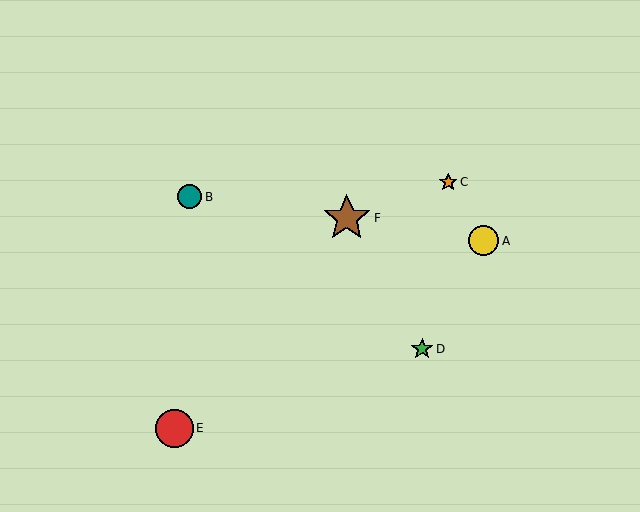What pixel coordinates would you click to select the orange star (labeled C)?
Click at (448, 182) to select the orange star C.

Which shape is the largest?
The brown star (labeled F) is the largest.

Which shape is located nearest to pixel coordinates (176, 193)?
The teal circle (labeled B) at (190, 197) is nearest to that location.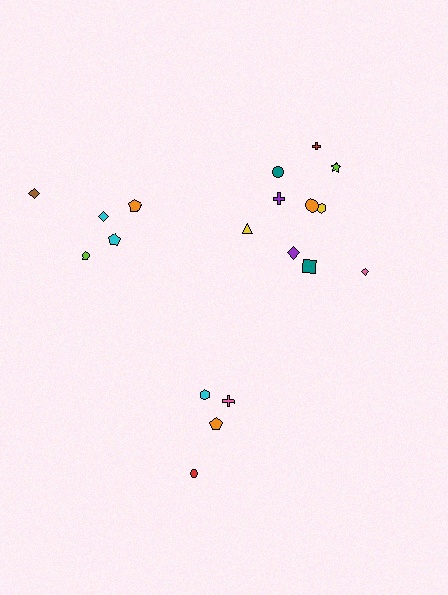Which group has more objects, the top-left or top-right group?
The top-right group.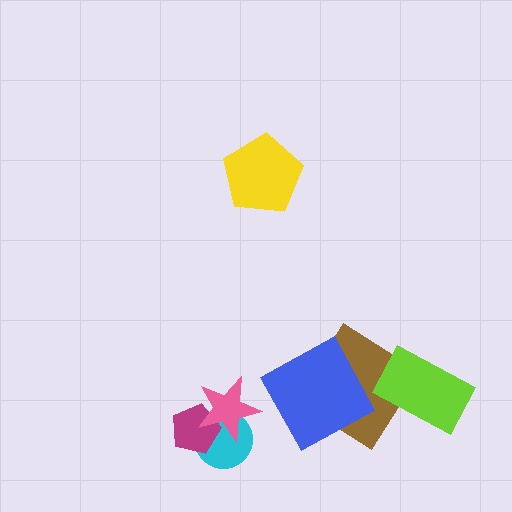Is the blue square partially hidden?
No, no other shape covers it.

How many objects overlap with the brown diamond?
2 objects overlap with the brown diamond.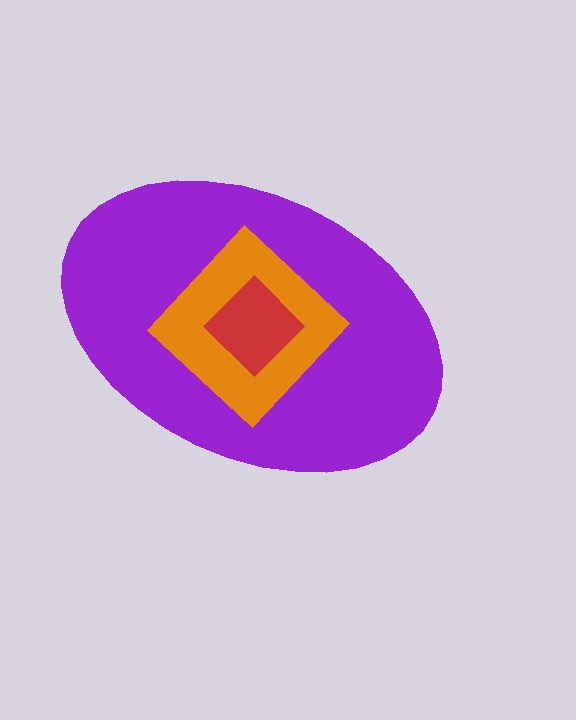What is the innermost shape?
The red diamond.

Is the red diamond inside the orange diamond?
Yes.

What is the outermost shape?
The purple ellipse.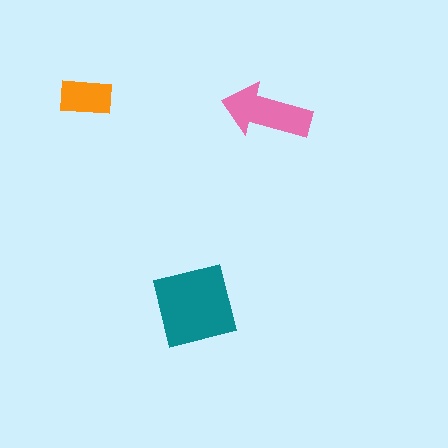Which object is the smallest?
The orange rectangle.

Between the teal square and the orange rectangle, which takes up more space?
The teal square.